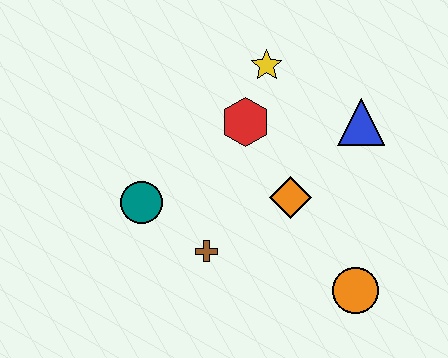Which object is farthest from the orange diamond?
The teal circle is farthest from the orange diamond.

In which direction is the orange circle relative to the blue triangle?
The orange circle is below the blue triangle.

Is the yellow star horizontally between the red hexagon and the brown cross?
No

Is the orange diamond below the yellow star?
Yes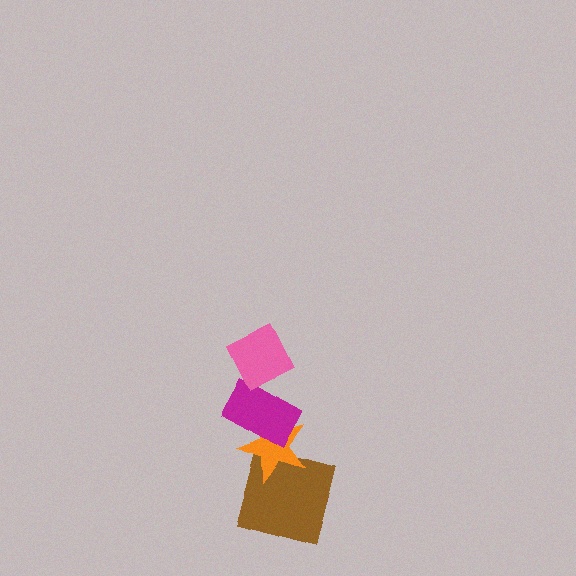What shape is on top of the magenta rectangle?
The pink diamond is on top of the magenta rectangle.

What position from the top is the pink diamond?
The pink diamond is 1st from the top.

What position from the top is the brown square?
The brown square is 4th from the top.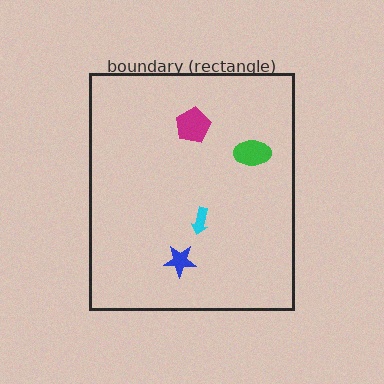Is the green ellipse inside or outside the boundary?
Inside.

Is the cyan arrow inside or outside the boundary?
Inside.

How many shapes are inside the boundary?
4 inside, 0 outside.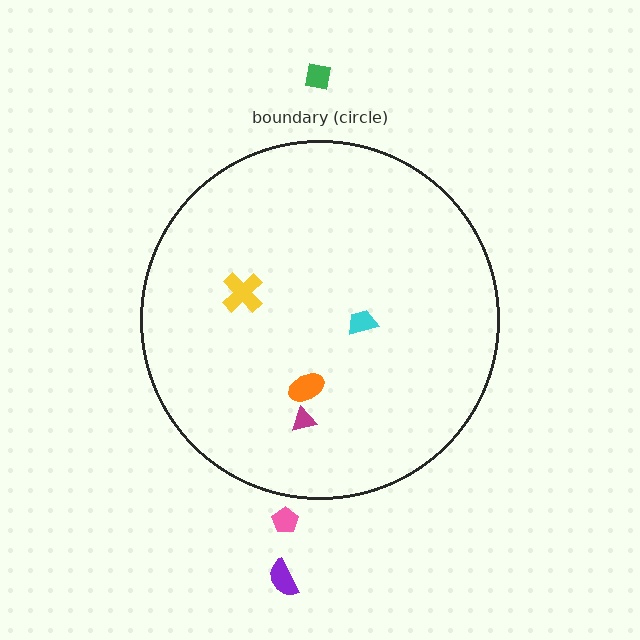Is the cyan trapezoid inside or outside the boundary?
Inside.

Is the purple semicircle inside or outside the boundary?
Outside.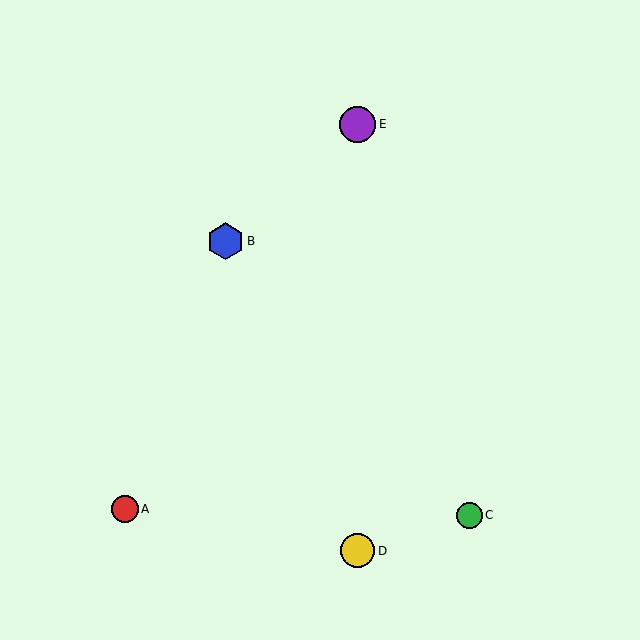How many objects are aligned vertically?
2 objects (D, E) are aligned vertically.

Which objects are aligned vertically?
Objects D, E are aligned vertically.